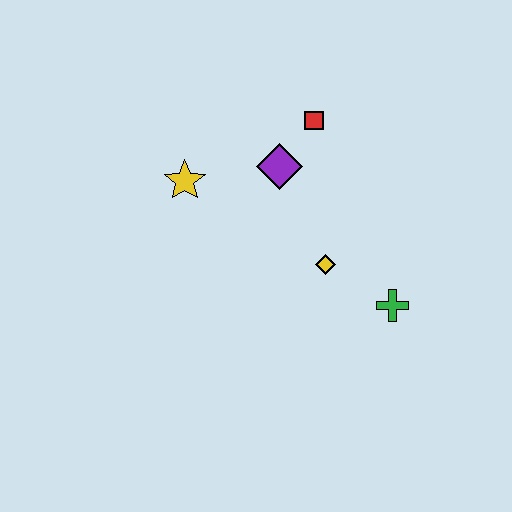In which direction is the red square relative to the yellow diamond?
The red square is above the yellow diamond.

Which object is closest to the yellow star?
The purple diamond is closest to the yellow star.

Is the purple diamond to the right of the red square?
No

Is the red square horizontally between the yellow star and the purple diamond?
No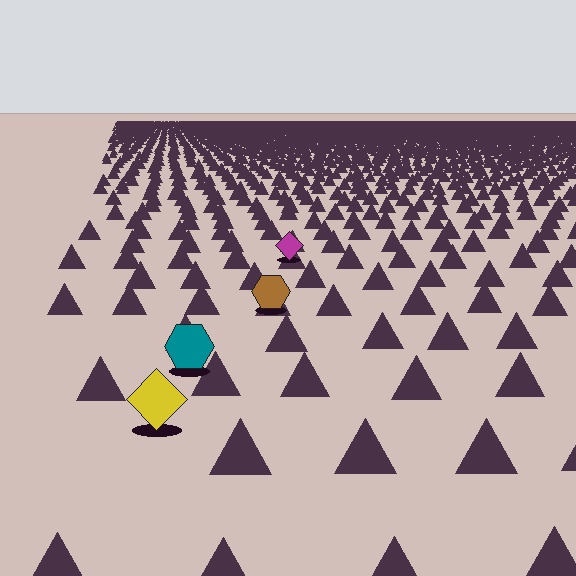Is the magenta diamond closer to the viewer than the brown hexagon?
No. The brown hexagon is closer — you can tell from the texture gradient: the ground texture is coarser near it.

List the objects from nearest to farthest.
From nearest to farthest: the yellow diamond, the teal hexagon, the brown hexagon, the magenta diamond.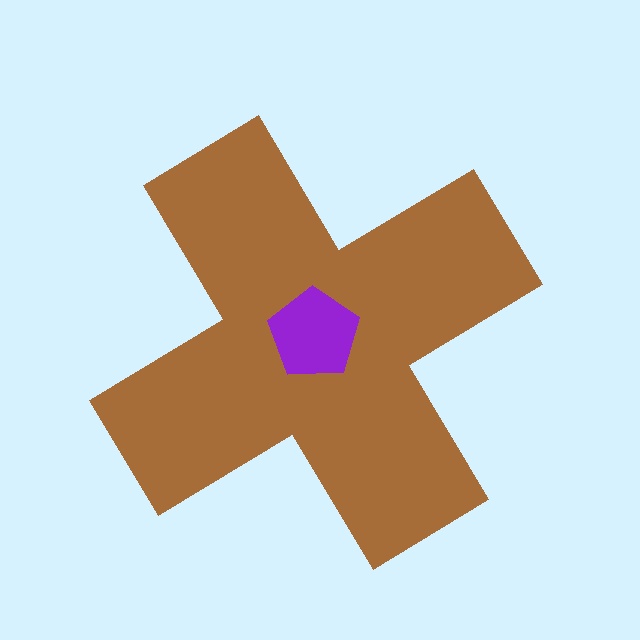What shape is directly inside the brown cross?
The purple pentagon.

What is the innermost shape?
The purple pentagon.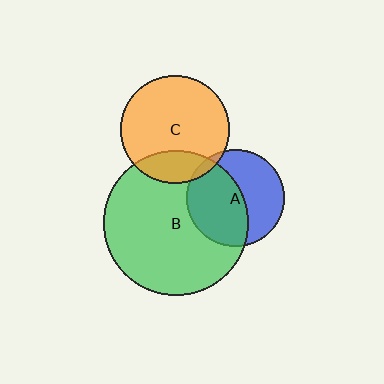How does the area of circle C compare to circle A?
Approximately 1.2 times.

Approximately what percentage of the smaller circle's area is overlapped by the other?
Approximately 5%.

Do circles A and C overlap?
Yes.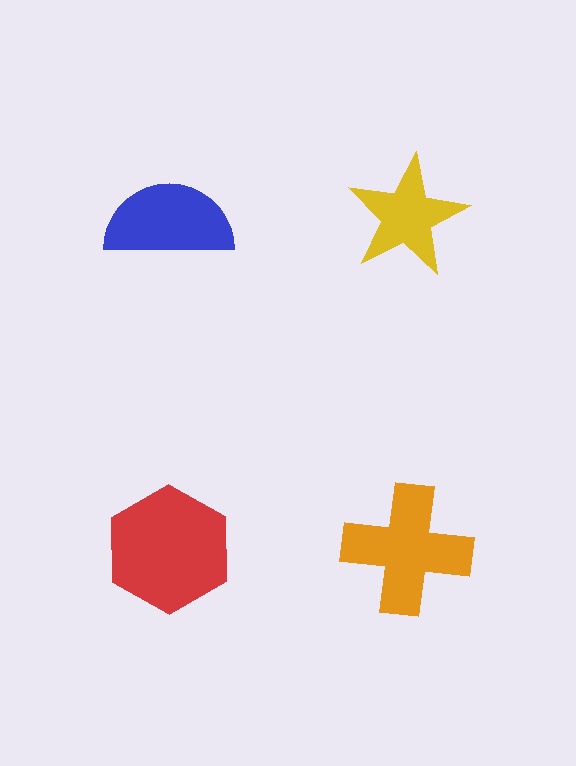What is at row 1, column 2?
A yellow star.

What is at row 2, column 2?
An orange cross.